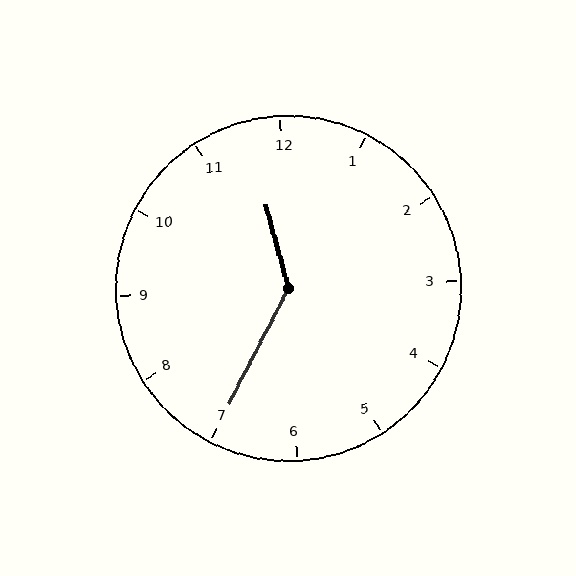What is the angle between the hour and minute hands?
Approximately 138 degrees.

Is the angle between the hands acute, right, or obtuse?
It is obtuse.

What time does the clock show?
11:35.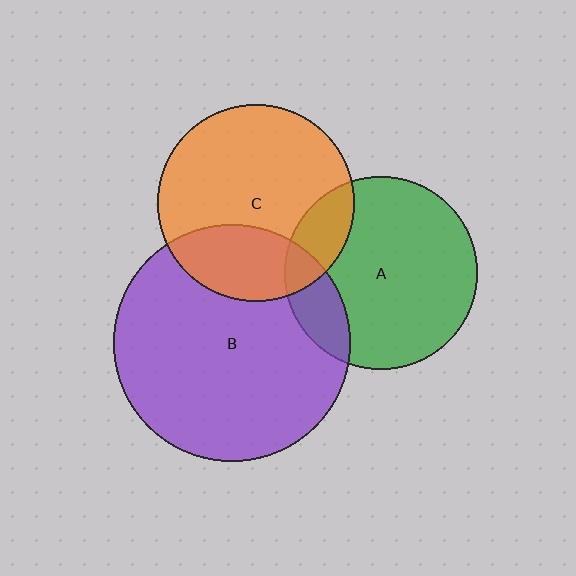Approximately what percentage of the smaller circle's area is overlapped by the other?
Approximately 15%.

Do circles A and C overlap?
Yes.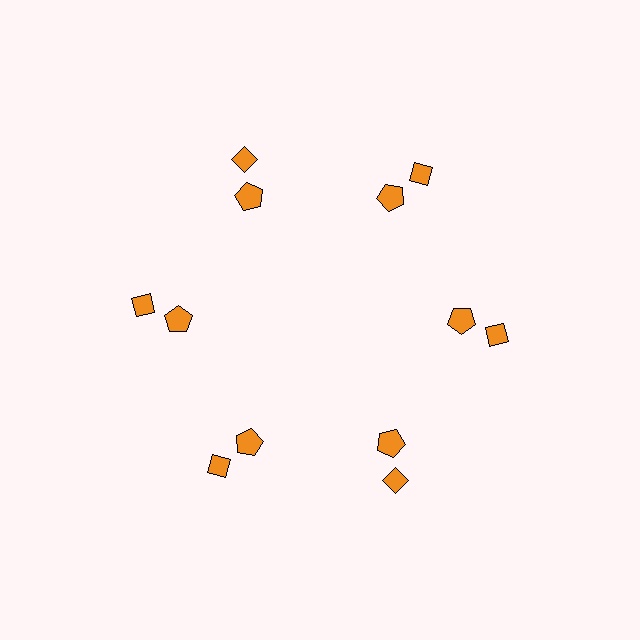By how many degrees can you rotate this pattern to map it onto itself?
The pattern maps onto itself every 60 degrees of rotation.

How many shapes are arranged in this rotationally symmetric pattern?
There are 12 shapes, arranged in 6 groups of 2.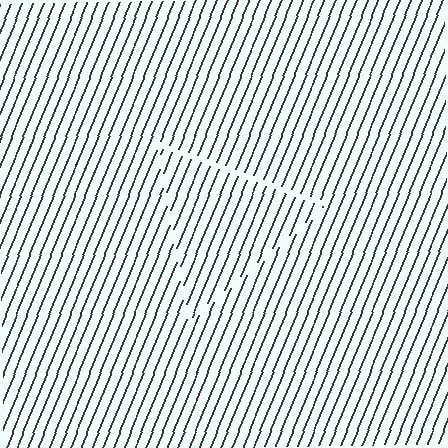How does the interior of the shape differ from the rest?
The interior of the shape contains the same grating, shifted by half a period — the contour is defined by the phase discontinuity where line-ends from the inner and outer gratings abut.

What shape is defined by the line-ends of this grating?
An illusory triangle. The interior of the shape contains the same grating, shifted by half a period — the contour is defined by the phase discontinuity where line-ends from the inner and outer gratings abut.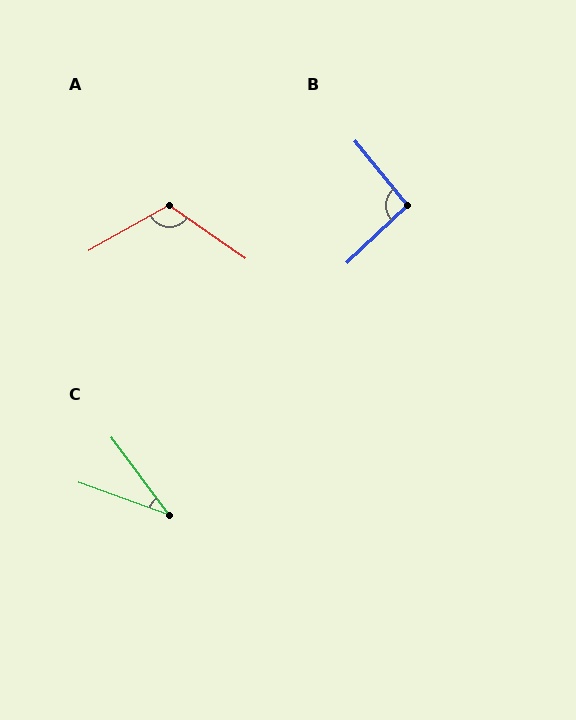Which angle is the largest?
A, at approximately 116 degrees.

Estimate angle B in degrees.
Approximately 94 degrees.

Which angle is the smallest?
C, at approximately 34 degrees.